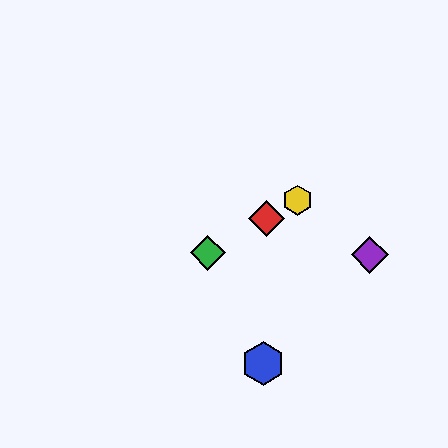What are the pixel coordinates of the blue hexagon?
The blue hexagon is at (263, 364).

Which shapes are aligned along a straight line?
The red diamond, the green diamond, the yellow hexagon are aligned along a straight line.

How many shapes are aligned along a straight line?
3 shapes (the red diamond, the green diamond, the yellow hexagon) are aligned along a straight line.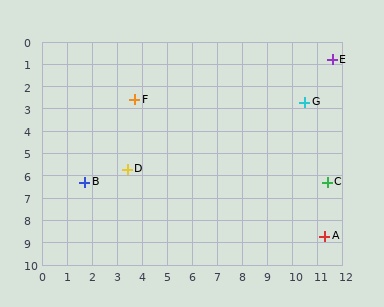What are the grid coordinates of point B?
Point B is at approximately (1.7, 6.3).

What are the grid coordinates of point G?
Point G is at approximately (10.5, 2.7).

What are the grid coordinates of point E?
Point E is at approximately (11.6, 0.8).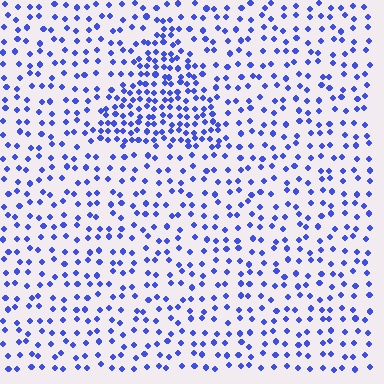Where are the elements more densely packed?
The elements are more densely packed inside the triangle boundary.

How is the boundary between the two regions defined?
The boundary is defined by a change in element density (approximately 2.1x ratio). All elements are the same color, size, and shape.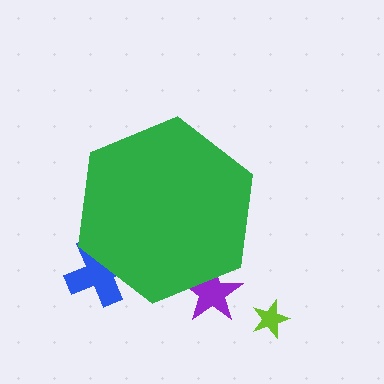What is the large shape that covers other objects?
A green hexagon.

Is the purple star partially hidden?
Yes, the purple star is partially hidden behind the green hexagon.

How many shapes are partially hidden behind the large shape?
2 shapes are partially hidden.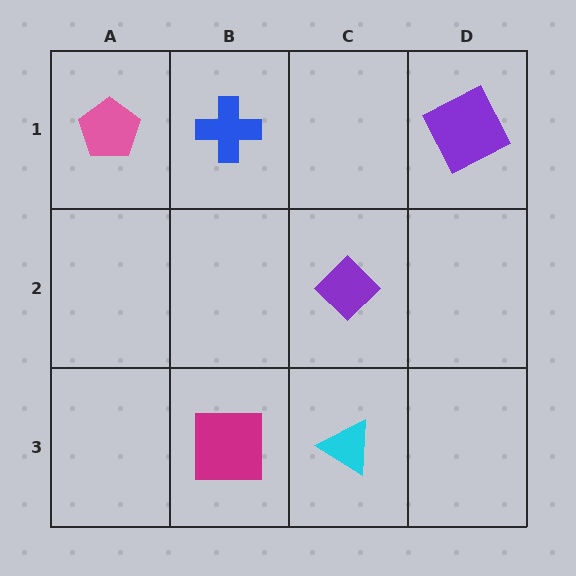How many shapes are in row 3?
2 shapes.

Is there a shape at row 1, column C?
No, that cell is empty.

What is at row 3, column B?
A magenta square.